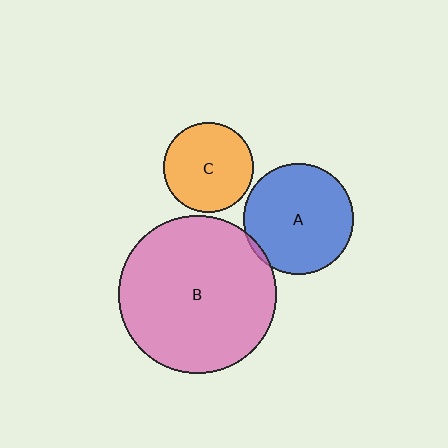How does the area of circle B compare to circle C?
Approximately 3.1 times.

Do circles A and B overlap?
Yes.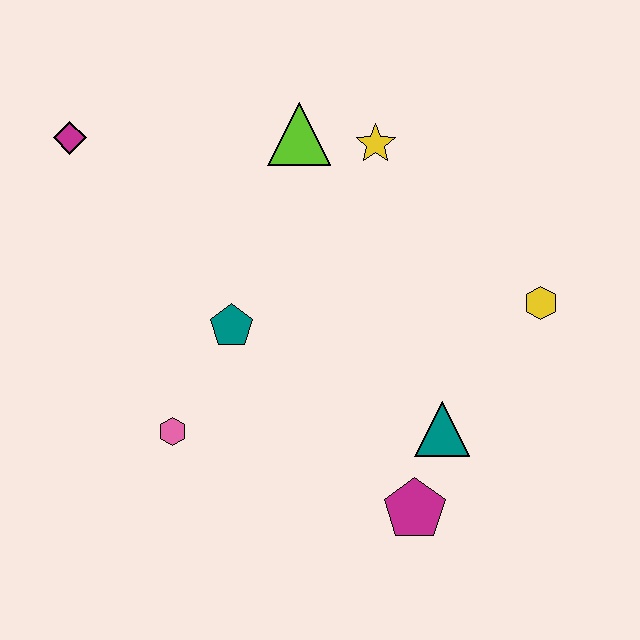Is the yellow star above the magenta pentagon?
Yes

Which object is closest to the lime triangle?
The yellow star is closest to the lime triangle.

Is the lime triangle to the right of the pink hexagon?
Yes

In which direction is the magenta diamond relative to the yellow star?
The magenta diamond is to the left of the yellow star.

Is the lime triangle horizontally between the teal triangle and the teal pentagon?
Yes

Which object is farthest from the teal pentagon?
The yellow hexagon is farthest from the teal pentagon.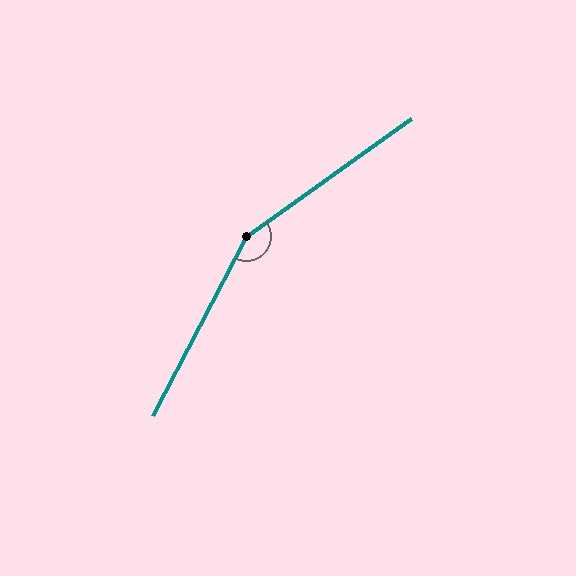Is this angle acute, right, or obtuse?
It is obtuse.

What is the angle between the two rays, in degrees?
Approximately 153 degrees.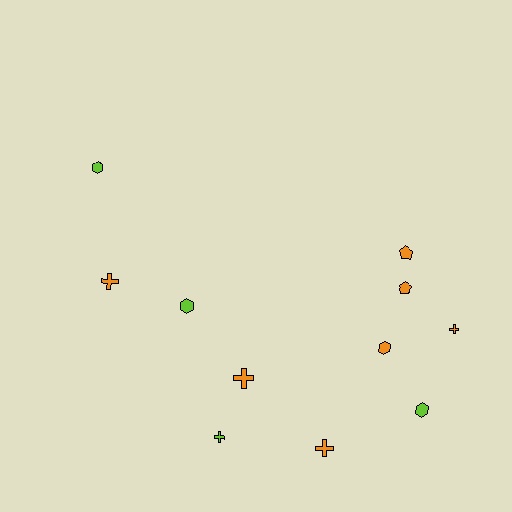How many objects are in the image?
There are 11 objects.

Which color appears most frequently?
Orange, with 7 objects.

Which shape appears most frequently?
Cross, with 5 objects.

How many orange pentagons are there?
There are 2 orange pentagons.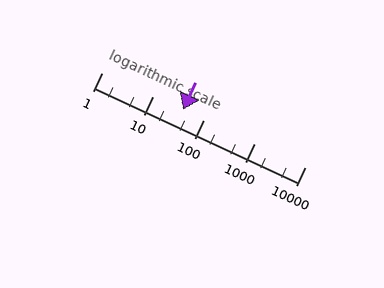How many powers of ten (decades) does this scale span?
The scale spans 4 decades, from 1 to 10000.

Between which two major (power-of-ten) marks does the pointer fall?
The pointer is between 10 and 100.